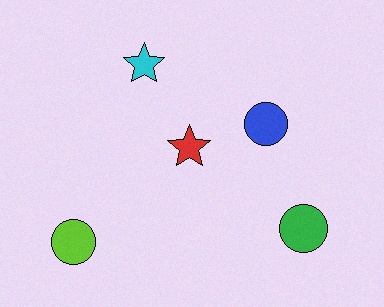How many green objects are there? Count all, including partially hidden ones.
There is 1 green object.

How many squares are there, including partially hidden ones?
There are no squares.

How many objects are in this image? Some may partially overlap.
There are 5 objects.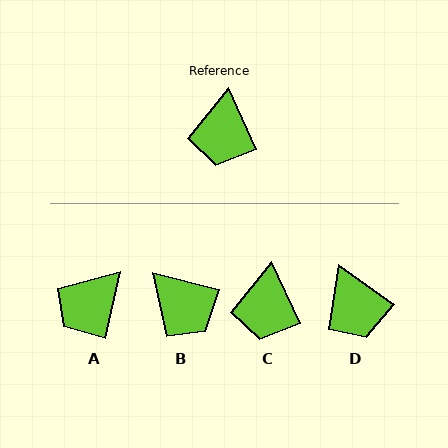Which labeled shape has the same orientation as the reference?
C.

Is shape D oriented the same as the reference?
No, it is off by about 30 degrees.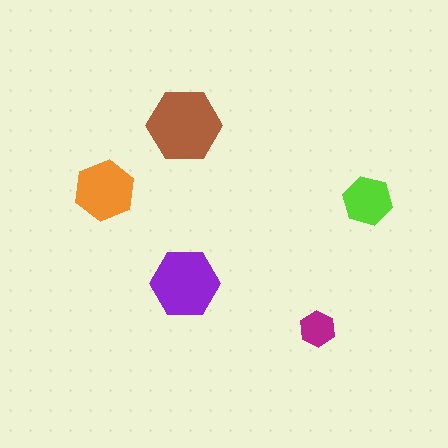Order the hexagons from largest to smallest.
the brown one, the purple one, the orange one, the lime one, the magenta one.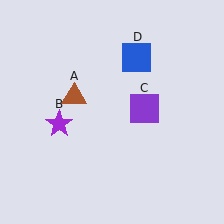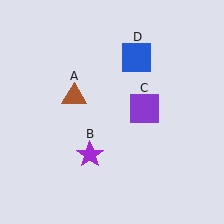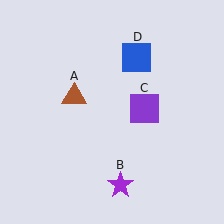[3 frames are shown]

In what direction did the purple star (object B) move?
The purple star (object B) moved down and to the right.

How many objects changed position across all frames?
1 object changed position: purple star (object B).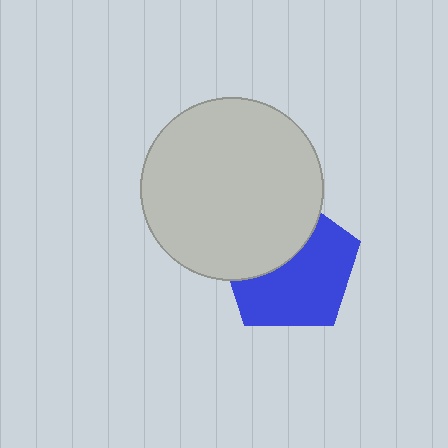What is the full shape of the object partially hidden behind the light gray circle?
The partially hidden object is a blue pentagon.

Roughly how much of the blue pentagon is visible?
About half of it is visible (roughly 60%).